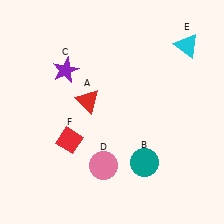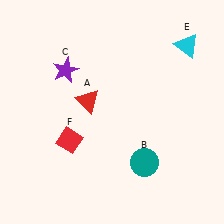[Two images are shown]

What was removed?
The pink circle (D) was removed in Image 2.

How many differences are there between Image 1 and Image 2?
There is 1 difference between the two images.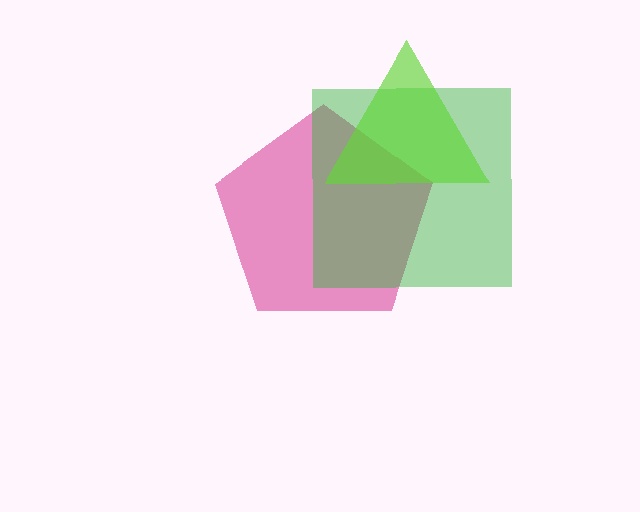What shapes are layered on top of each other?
The layered shapes are: a magenta pentagon, a green square, a lime triangle.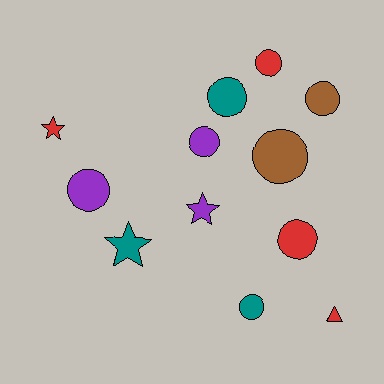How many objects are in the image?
There are 12 objects.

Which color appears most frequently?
Red, with 4 objects.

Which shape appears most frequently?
Circle, with 8 objects.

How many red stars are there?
There is 1 red star.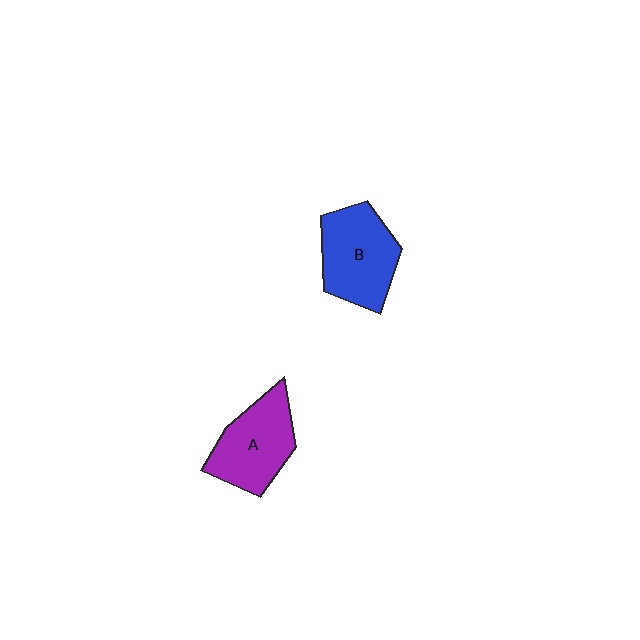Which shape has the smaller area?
Shape A (purple).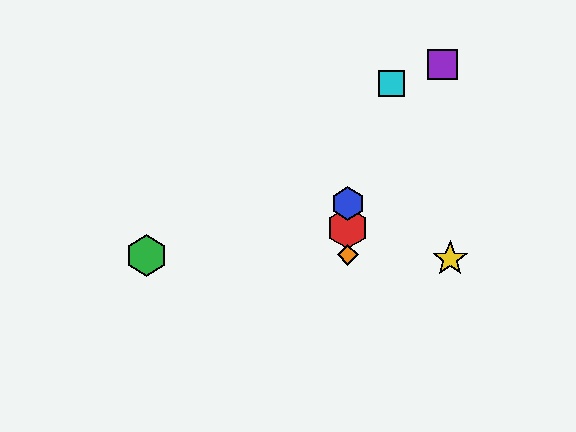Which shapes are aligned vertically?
The red hexagon, the blue hexagon, the orange diamond are aligned vertically.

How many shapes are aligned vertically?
3 shapes (the red hexagon, the blue hexagon, the orange diamond) are aligned vertically.